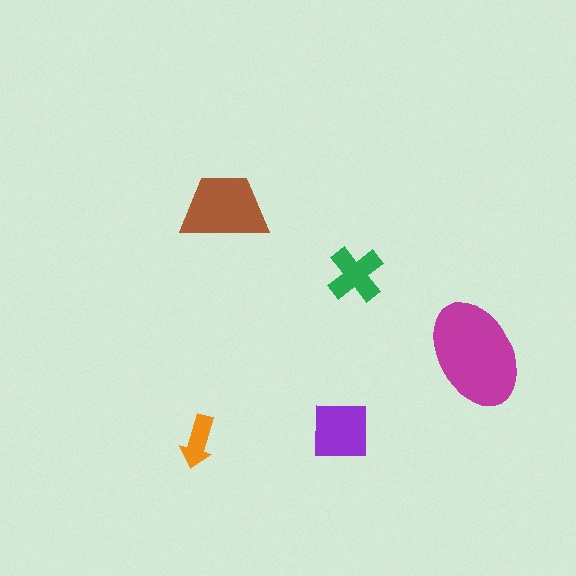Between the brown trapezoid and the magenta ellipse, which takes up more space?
The magenta ellipse.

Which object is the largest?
The magenta ellipse.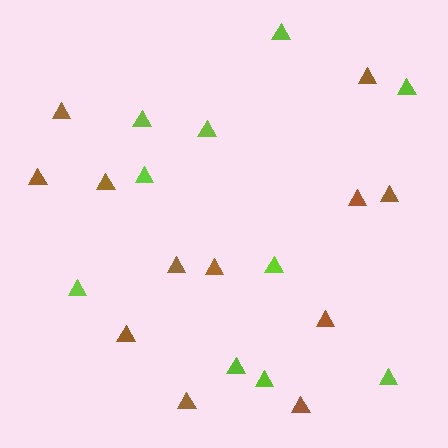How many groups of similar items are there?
There are 2 groups: one group of brown triangles (12) and one group of lime triangles (10).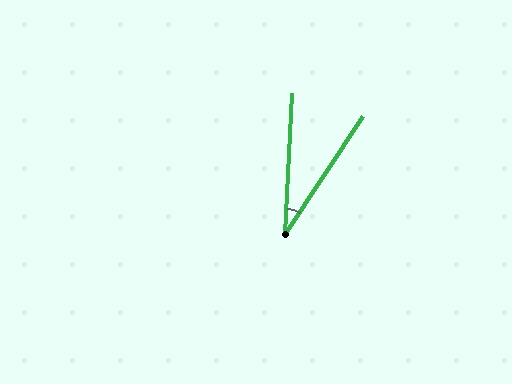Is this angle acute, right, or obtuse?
It is acute.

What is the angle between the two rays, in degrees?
Approximately 30 degrees.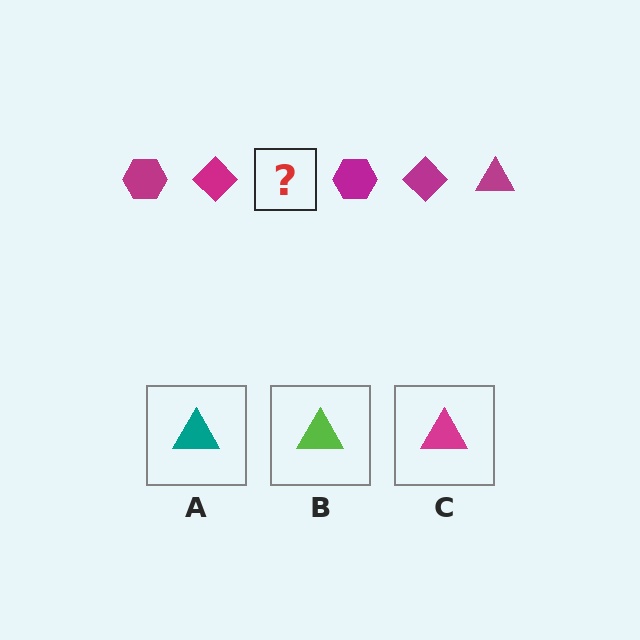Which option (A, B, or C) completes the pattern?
C.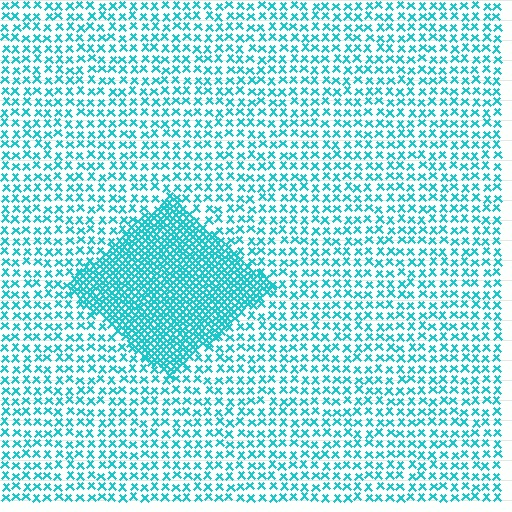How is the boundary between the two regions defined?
The boundary is defined by a change in element density (approximately 2.8x ratio). All elements are the same color, size, and shape.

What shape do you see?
I see a diamond.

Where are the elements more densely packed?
The elements are more densely packed inside the diamond boundary.